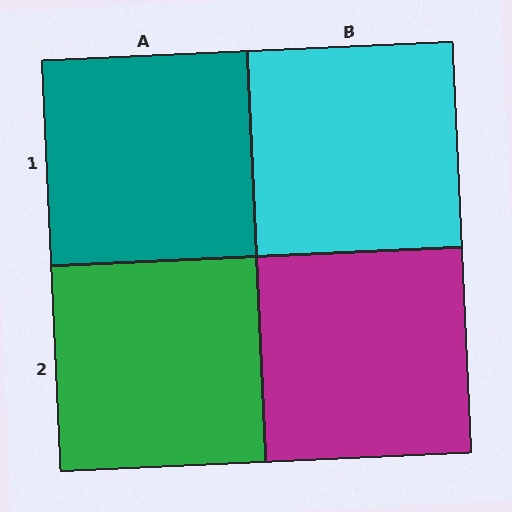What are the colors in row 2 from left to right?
Green, magenta.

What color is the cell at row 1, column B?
Cyan.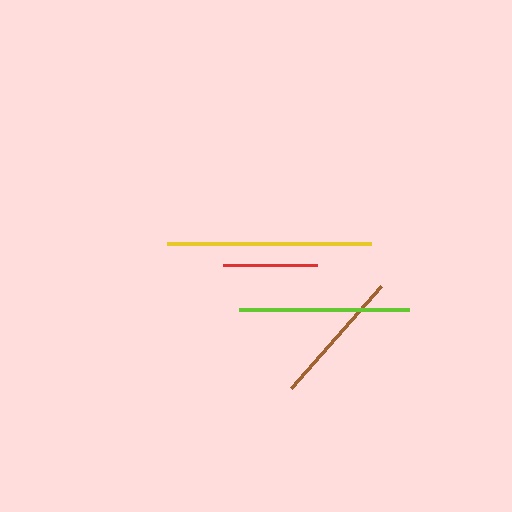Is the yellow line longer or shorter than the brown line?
The yellow line is longer than the brown line.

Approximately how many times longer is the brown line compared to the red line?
The brown line is approximately 1.4 times the length of the red line.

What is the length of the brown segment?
The brown segment is approximately 136 pixels long.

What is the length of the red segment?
The red segment is approximately 94 pixels long.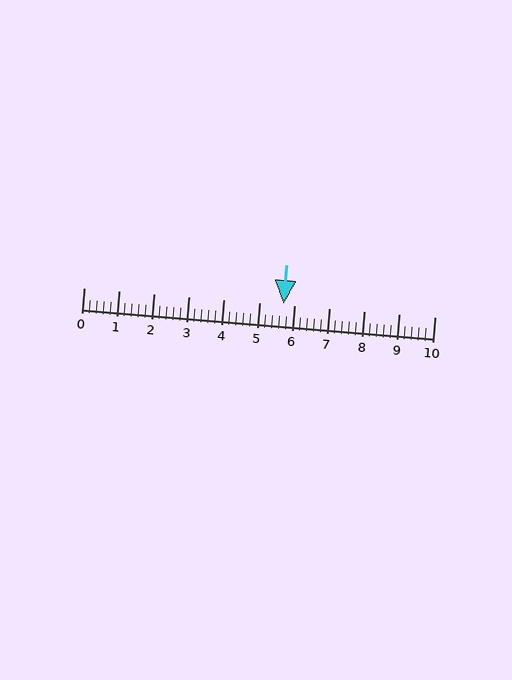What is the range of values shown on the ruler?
The ruler shows values from 0 to 10.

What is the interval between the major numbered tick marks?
The major tick marks are spaced 1 units apart.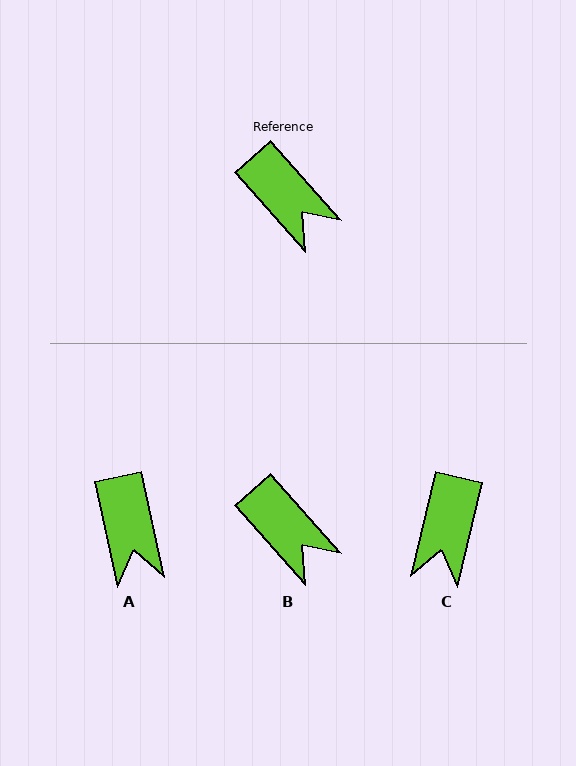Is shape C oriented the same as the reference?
No, it is off by about 55 degrees.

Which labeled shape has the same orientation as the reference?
B.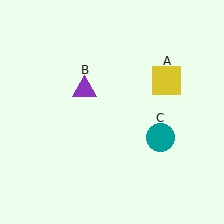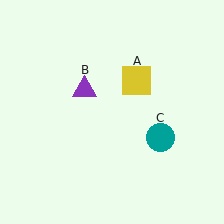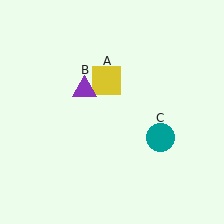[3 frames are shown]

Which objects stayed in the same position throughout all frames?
Purple triangle (object B) and teal circle (object C) remained stationary.